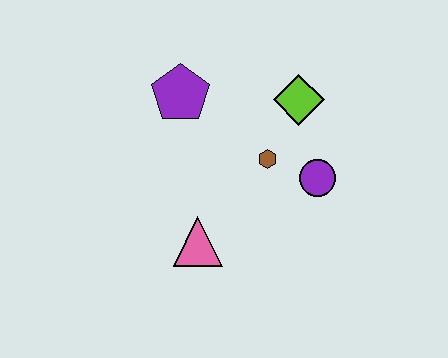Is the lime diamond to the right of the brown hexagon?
Yes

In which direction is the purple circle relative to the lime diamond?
The purple circle is below the lime diamond.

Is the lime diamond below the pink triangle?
No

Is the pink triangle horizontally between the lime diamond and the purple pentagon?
Yes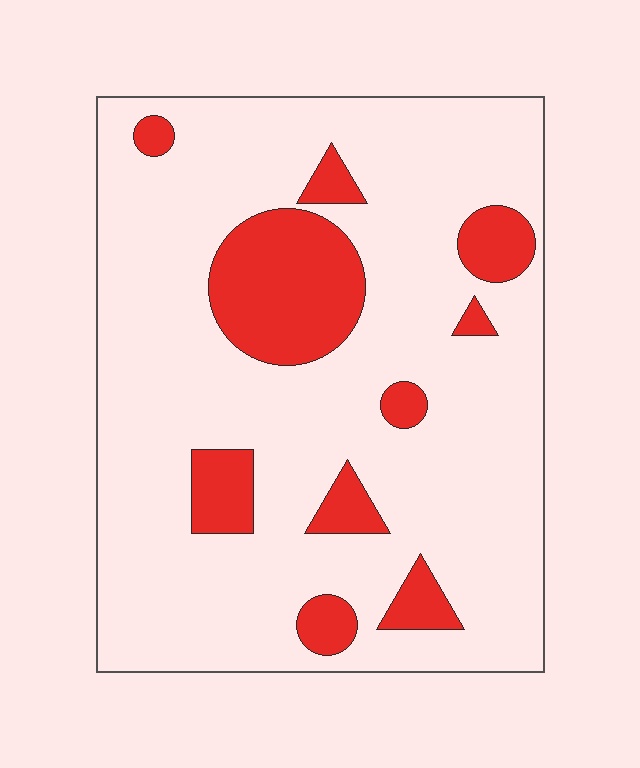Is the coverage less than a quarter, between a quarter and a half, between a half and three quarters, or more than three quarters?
Less than a quarter.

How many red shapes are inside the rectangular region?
10.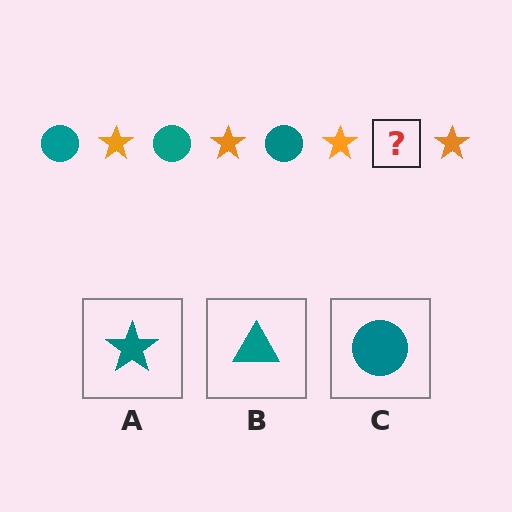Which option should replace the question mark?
Option C.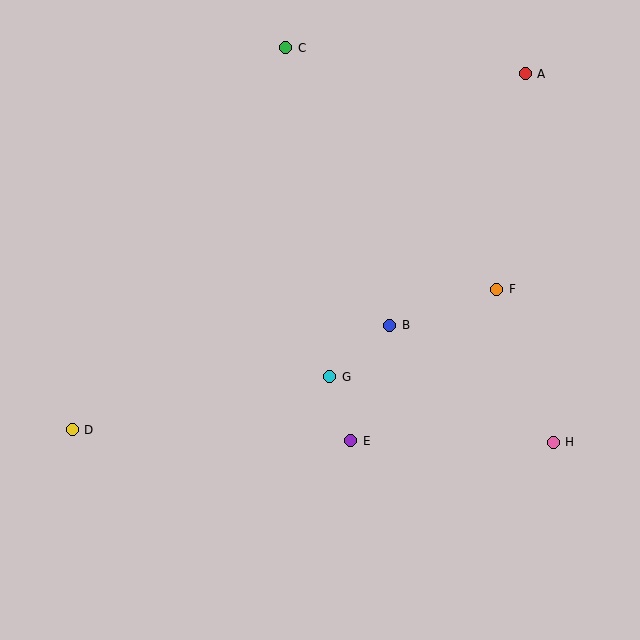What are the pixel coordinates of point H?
Point H is at (553, 442).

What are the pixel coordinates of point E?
Point E is at (351, 441).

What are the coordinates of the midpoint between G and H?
The midpoint between G and H is at (441, 410).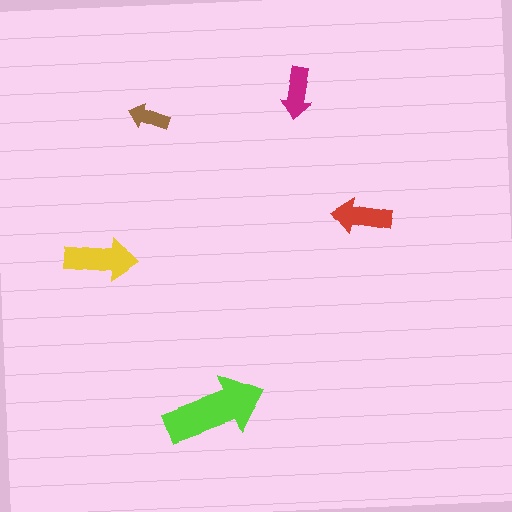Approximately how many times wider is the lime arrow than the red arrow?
About 1.5 times wider.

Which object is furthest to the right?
The red arrow is rightmost.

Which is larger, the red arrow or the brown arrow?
The red one.